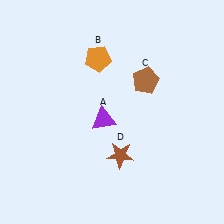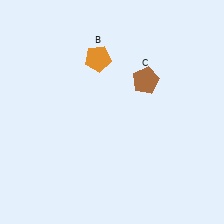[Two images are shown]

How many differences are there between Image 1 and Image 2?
There are 2 differences between the two images.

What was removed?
The brown star (D), the purple triangle (A) were removed in Image 2.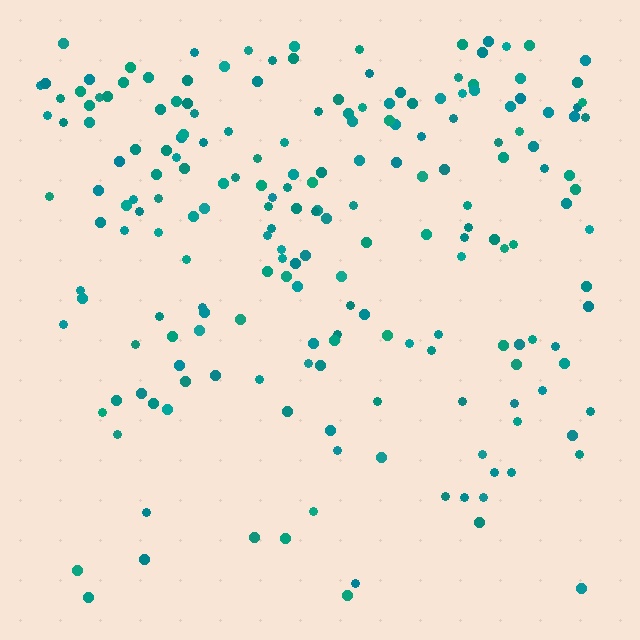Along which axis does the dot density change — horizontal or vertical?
Vertical.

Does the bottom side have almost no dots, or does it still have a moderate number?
Still a moderate number, just noticeably fewer than the top.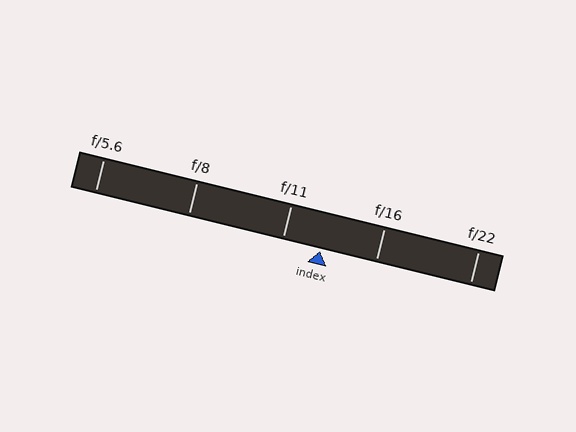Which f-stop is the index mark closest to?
The index mark is closest to f/11.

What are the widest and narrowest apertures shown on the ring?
The widest aperture shown is f/5.6 and the narrowest is f/22.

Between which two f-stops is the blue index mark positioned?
The index mark is between f/11 and f/16.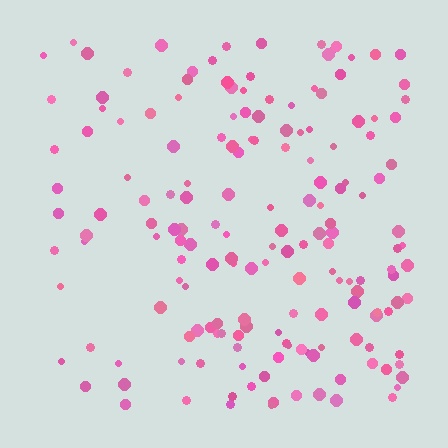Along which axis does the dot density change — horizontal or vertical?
Horizontal.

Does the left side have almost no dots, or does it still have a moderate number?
Still a moderate number, just noticeably fewer than the right.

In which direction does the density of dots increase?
From left to right, with the right side densest.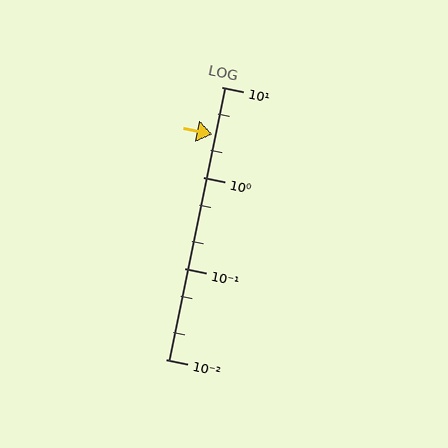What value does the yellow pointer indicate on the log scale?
The pointer indicates approximately 3.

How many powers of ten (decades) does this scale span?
The scale spans 3 decades, from 0.01 to 10.